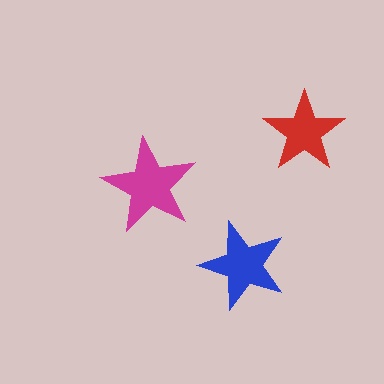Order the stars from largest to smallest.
the magenta one, the blue one, the red one.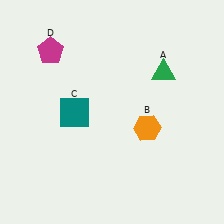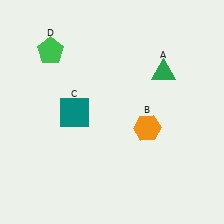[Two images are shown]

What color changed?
The pentagon (D) changed from magenta in Image 1 to green in Image 2.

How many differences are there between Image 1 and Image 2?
There is 1 difference between the two images.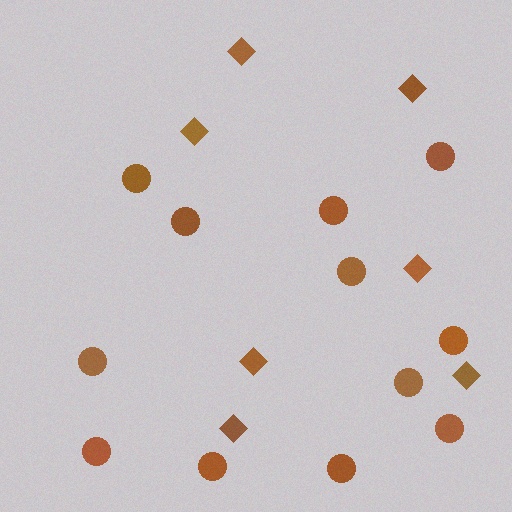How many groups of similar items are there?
There are 2 groups: one group of circles (12) and one group of diamonds (7).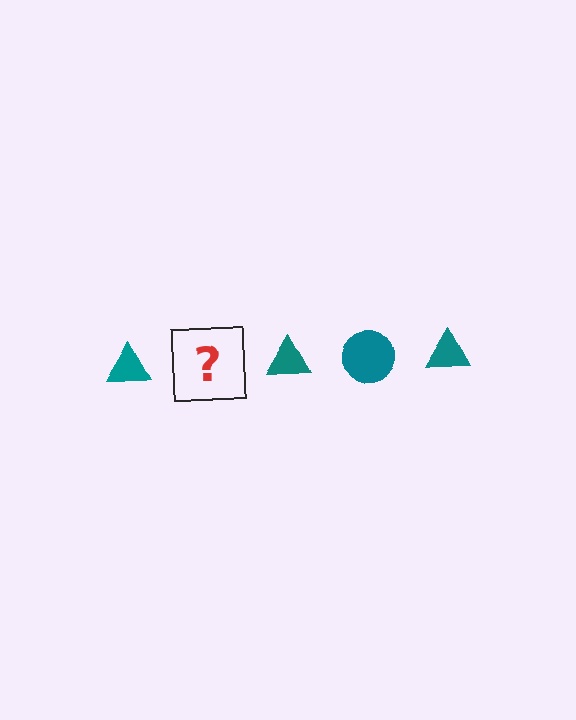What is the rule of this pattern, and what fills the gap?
The rule is that the pattern cycles through triangle, circle shapes in teal. The gap should be filled with a teal circle.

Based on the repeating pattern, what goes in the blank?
The blank should be a teal circle.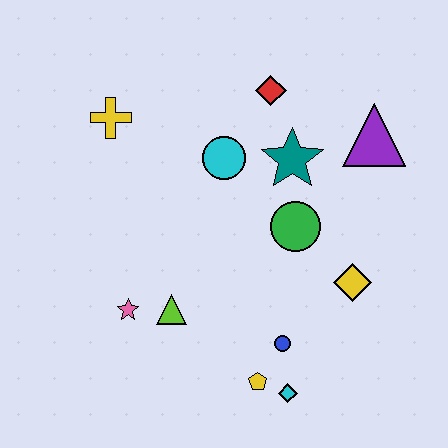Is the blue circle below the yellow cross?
Yes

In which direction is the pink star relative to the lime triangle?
The pink star is to the left of the lime triangle.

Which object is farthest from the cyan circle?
The cyan diamond is farthest from the cyan circle.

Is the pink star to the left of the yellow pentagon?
Yes